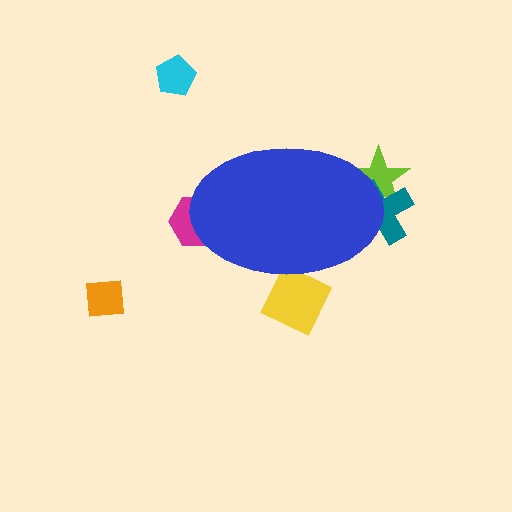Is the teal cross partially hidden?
Yes, the teal cross is partially hidden behind the blue ellipse.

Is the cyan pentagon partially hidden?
No, the cyan pentagon is fully visible.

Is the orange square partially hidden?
No, the orange square is fully visible.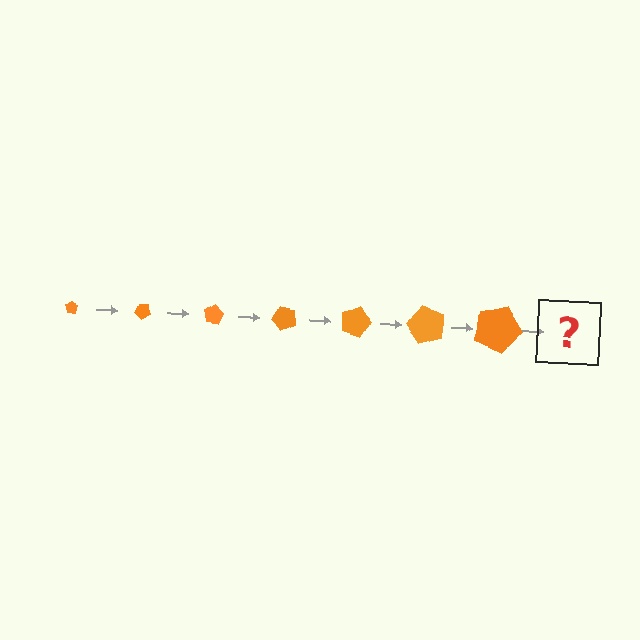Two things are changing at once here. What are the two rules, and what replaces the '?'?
The two rules are that the pentagon grows larger each step and it rotates 40 degrees each step. The '?' should be a pentagon, larger than the previous one and rotated 280 degrees from the start.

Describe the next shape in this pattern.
It should be a pentagon, larger than the previous one and rotated 280 degrees from the start.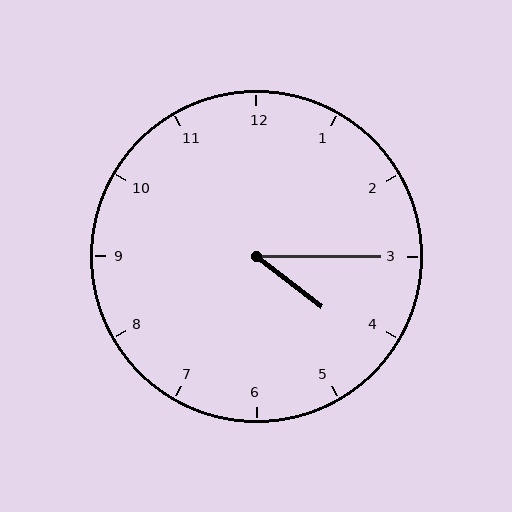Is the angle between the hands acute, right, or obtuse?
It is acute.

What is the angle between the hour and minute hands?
Approximately 38 degrees.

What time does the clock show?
4:15.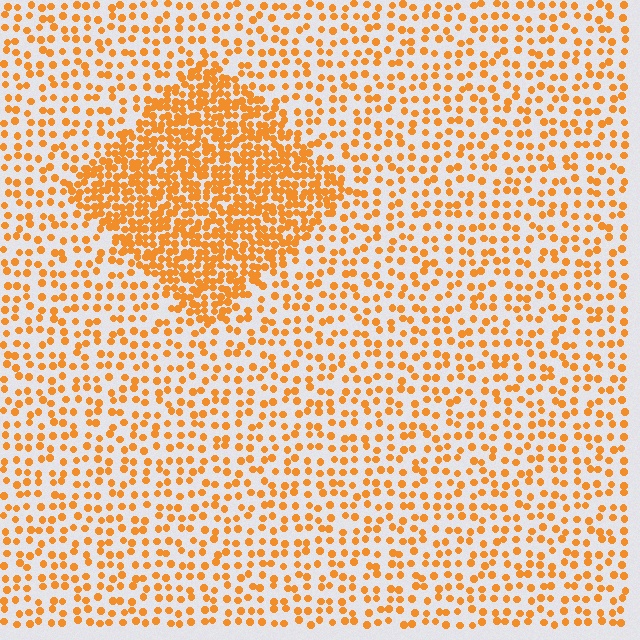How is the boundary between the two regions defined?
The boundary is defined by a change in element density (approximately 2.4x ratio). All elements are the same color, size, and shape.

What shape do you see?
I see a diamond.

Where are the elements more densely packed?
The elements are more densely packed inside the diamond boundary.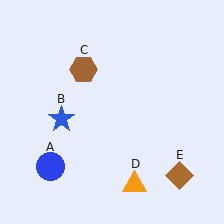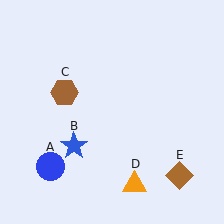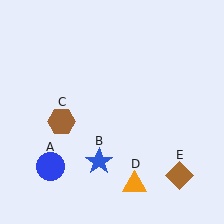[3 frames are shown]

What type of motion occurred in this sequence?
The blue star (object B), brown hexagon (object C) rotated counterclockwise around the center of the scene.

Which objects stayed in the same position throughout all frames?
Blue circle (object A) and orange triangle (object D) and brown diamond (object E) remained stationary.